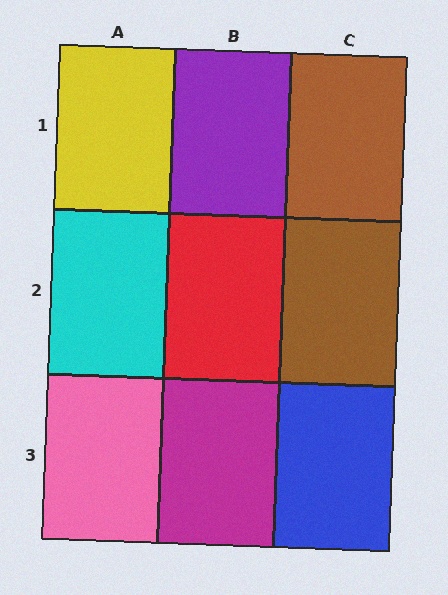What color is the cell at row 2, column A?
Cyan.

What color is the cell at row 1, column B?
Purple.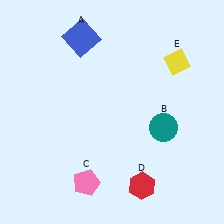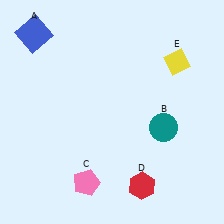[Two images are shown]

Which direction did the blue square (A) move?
The blue square (A) moved left.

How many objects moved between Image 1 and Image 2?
1 object moved between the two images.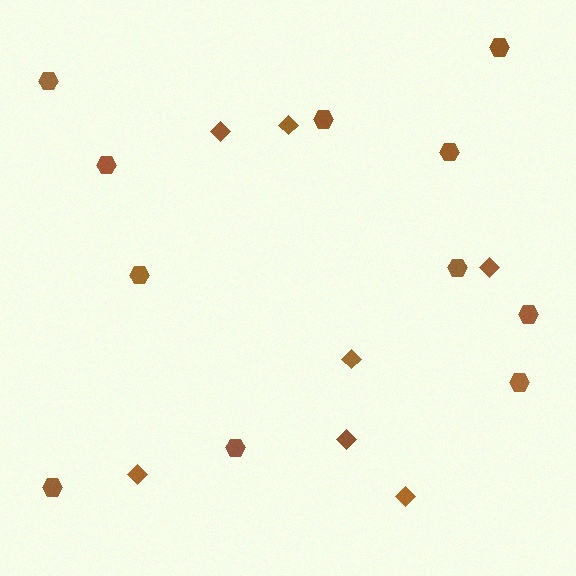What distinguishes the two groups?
There are 2 groups: one group of diamonds (7) and one group of hexagons (11).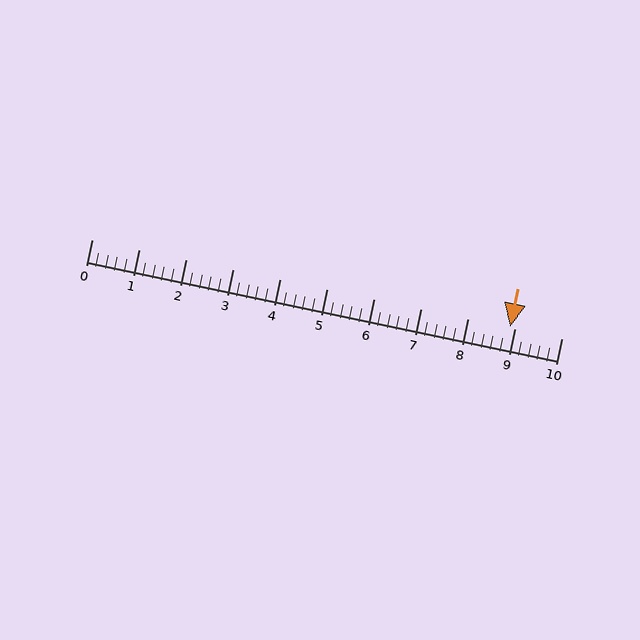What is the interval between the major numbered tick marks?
The major tick marks are spaced 1 units apart.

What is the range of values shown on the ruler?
The ruler shows values from 0 to 10.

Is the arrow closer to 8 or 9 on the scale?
The arrow is closer to 9.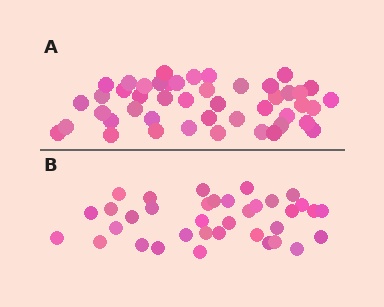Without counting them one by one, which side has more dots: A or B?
Region A (the top region) has more dots.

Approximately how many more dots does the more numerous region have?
Region A has roughly 10 or so more dots than region B.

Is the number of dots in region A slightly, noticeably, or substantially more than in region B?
Region A has noticeably more, but not dramatically so. The ratio is roughly 1.3 to 1.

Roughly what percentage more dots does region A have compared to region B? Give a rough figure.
About 30% more.